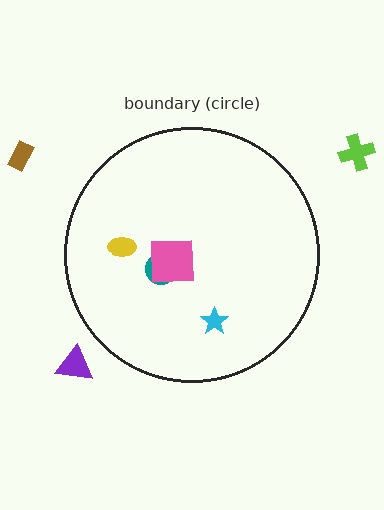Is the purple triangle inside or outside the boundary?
Outside.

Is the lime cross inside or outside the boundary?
Outside.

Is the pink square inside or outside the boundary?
Inside.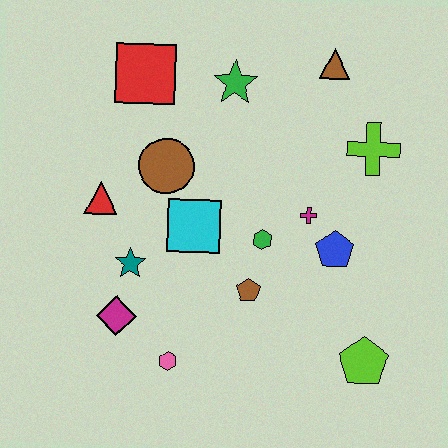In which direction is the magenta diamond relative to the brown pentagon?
The magenta diamond is to the left of the brown pentagon.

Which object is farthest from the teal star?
The brown triangle is farthest from the teal star.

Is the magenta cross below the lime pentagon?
No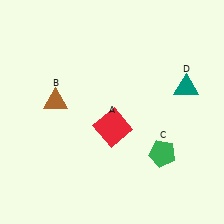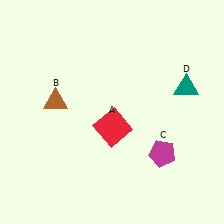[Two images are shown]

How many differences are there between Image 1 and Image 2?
There is 1 difference between the two images.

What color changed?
The pentagon (C) changed from green in Image 1 to magenta in Image 2.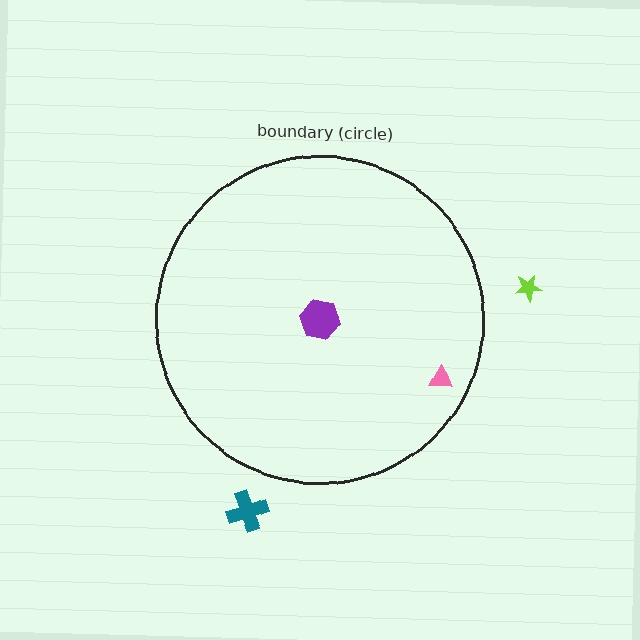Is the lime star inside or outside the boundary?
Outside.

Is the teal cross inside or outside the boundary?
Outside.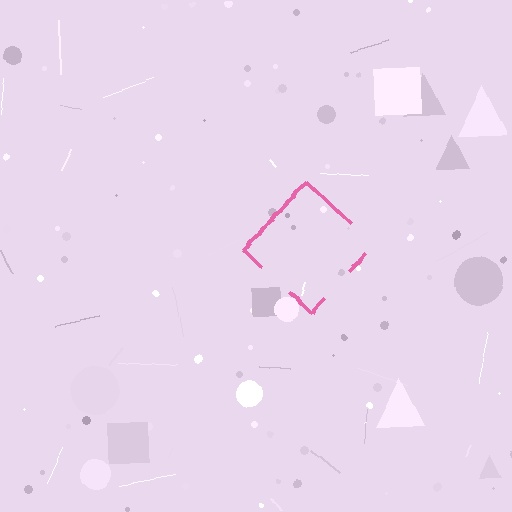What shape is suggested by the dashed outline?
The dashed outline suggests a diamond.